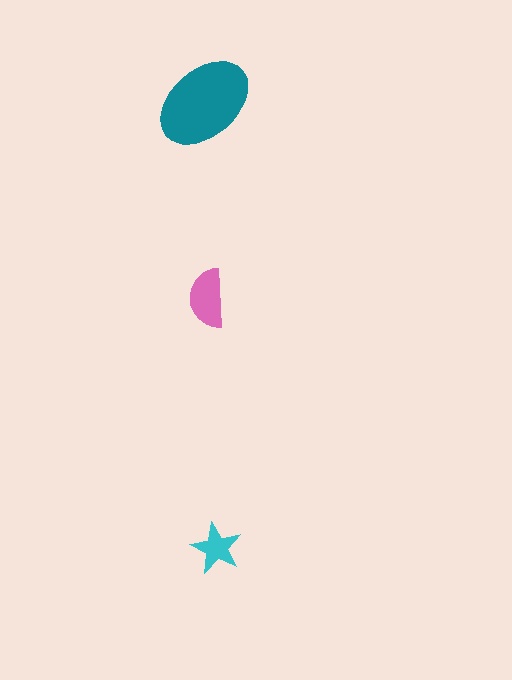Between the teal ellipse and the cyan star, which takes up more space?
The teal ellipse.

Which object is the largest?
The teal ellipse.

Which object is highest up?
The teal ellipse is topmost.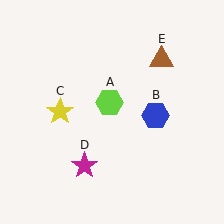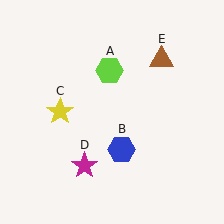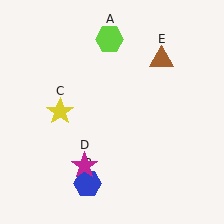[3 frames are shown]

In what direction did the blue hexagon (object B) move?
The blue hexagon (object B) moved down and to the left.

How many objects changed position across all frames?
2 objects changed position: lime hexagon (object A), blue hexagon (object B).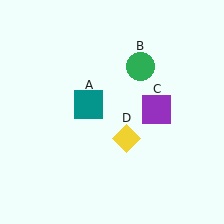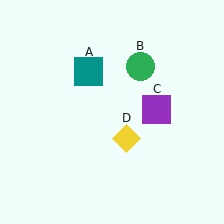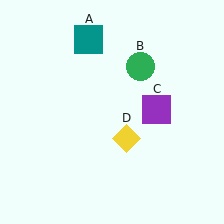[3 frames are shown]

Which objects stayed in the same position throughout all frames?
Green circle (object B) and purple square (object C) and yellow diamond (object D) remained stationary.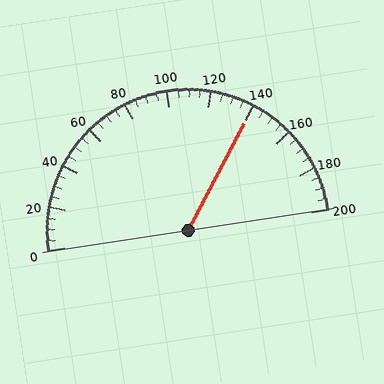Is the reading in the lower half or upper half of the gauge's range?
The reading is in the upper half of the range (0 to 200).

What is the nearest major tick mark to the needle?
The nearest major tick mark is 140.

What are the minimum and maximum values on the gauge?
The gauge ranges from 0 to 200.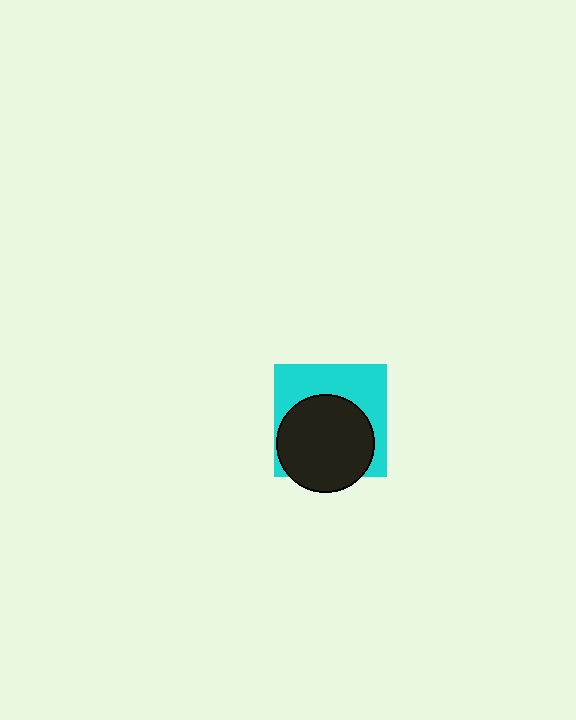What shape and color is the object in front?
The object in front is a black circle.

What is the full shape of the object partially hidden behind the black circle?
The partially hidden object is a cyan square.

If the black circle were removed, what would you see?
You would see the complete cyan square.